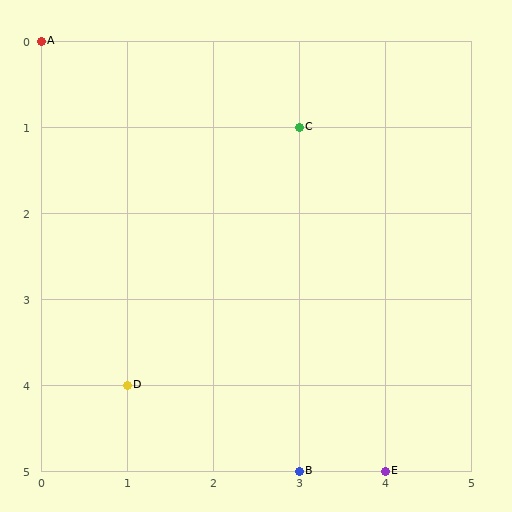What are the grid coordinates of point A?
Point A is at grid coordinates (0, 0).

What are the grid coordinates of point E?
Point E is at grid coordinates (4, 5).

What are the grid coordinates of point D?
Point D is at grid coordinates (1, 4).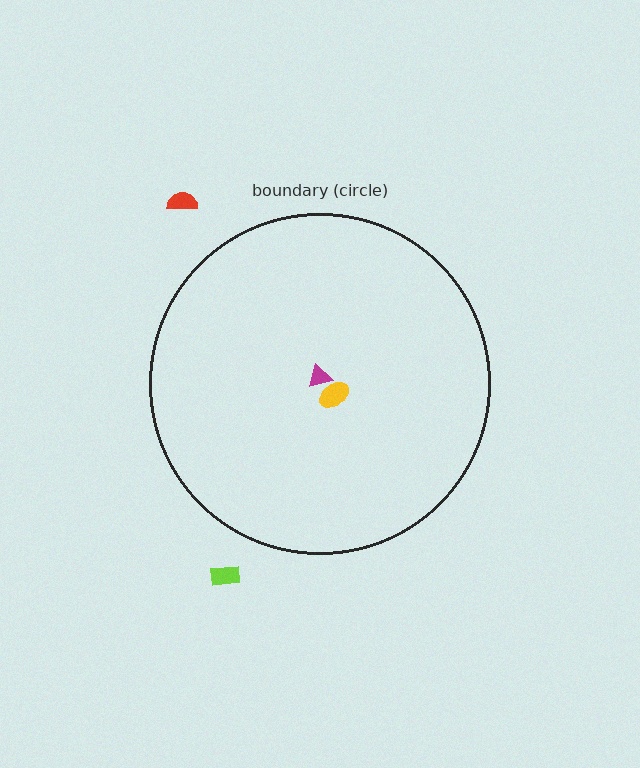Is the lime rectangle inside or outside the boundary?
Outside.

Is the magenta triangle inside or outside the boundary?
Inside.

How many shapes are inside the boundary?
2 inside, 2 outside.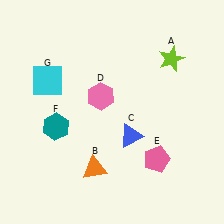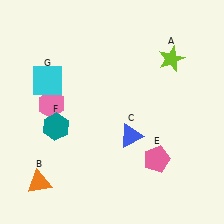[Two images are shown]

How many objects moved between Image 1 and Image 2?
2 objects moved between the two images.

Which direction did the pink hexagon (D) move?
The pink hexagon (D) moved left.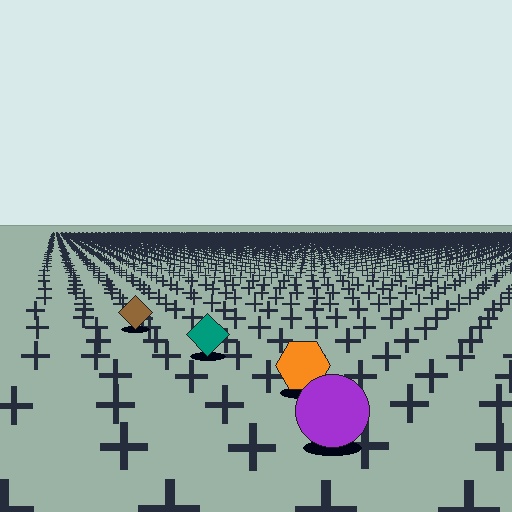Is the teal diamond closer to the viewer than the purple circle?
No. The purple circle is closer — you can tell from the texture gradient: the ground texture is coarser near it.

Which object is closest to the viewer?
The purple circle is closest. The texture marks near it are larger and more spread out.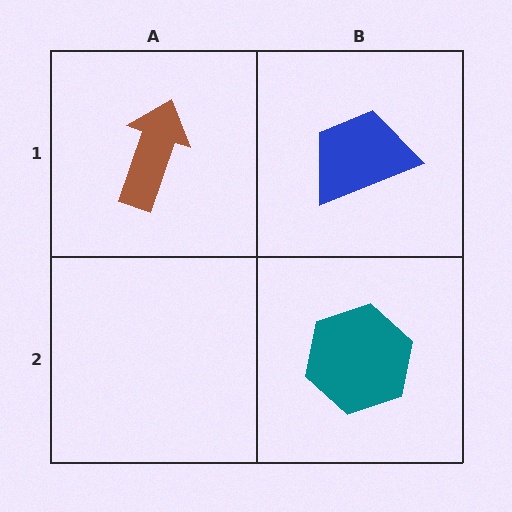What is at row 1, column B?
A blue trapezoid.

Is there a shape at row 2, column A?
No, that cell is empty.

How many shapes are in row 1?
2 shapes.